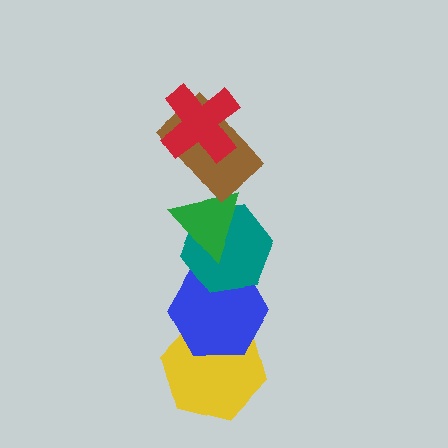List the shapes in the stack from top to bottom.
From top to bottom: the red cross, the brown rectangle, the green triangle, the teal hexagon, the blue hexagon, the yellow hexagon.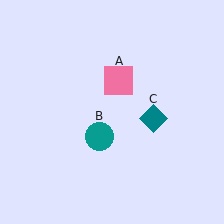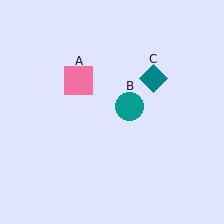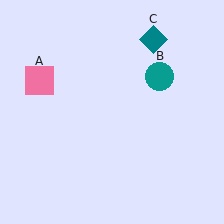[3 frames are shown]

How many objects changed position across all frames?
3 objects changed position: pink square (object A), teal circle (object B), teal diamond (object C).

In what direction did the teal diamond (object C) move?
The teal diamond (object C) moved up.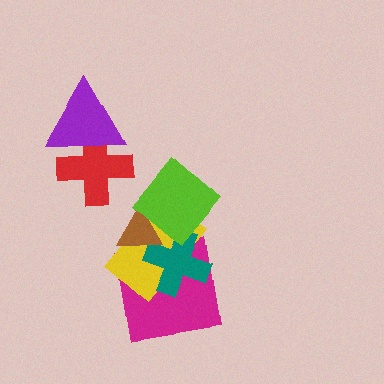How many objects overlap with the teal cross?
4 objects overlap with the teal cross.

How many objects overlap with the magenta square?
3 objects overlap with the magenta square.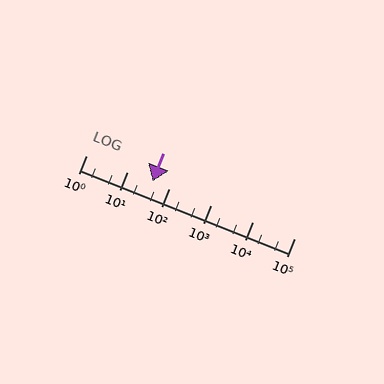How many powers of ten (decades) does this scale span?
The scale spans 5 decades, from 1 to 100000.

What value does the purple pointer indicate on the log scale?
The pointer indicates approximately 39.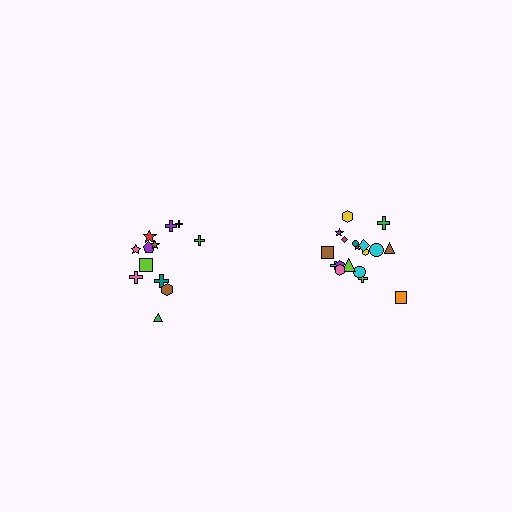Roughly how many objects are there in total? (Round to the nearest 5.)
Roughly 30 objects in total.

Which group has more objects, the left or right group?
The right group.